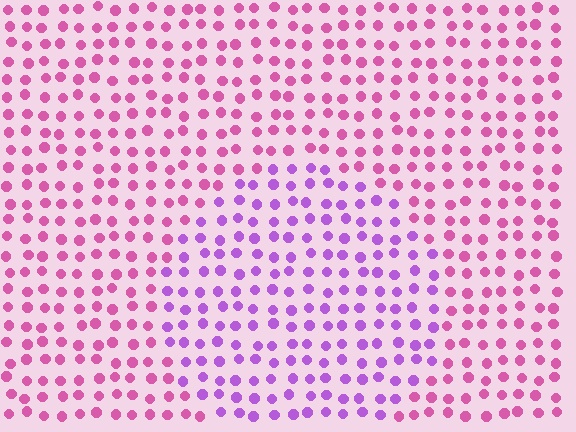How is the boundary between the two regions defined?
The boundary is defined purely by a slight shift in hue (about 38 degrees). Spacing, size, and orientation are identical on both sides.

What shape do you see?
I see a circle.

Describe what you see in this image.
The image is filled with small pink elements in a uniform arrangement. A circle-shaped region is visible where the elements are tinted to a slightly different hue, forming a subtle color boundary.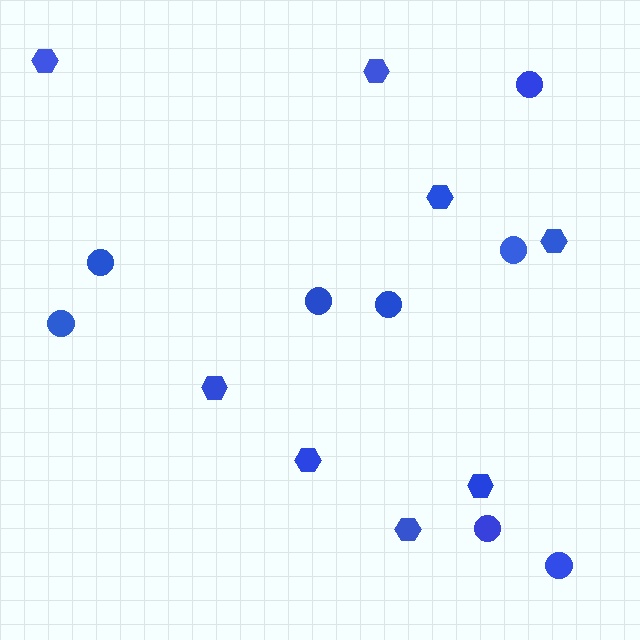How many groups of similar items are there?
There are 2 groups: one group of circles (8) and one group of hexagons (8).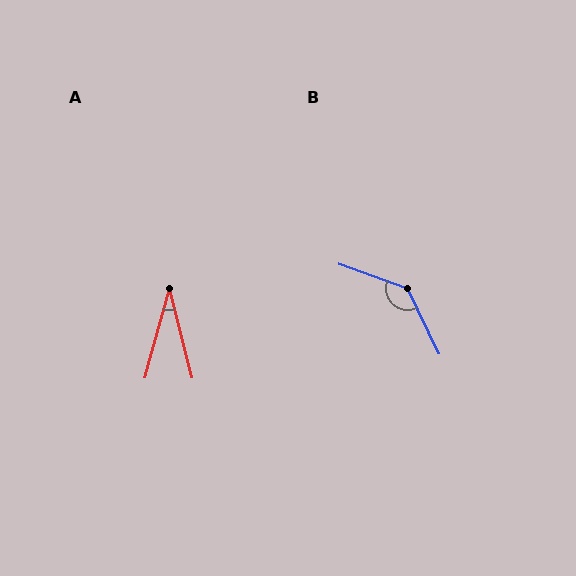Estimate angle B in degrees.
Approximately 135 degrees.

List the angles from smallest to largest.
A (29°), B (135°).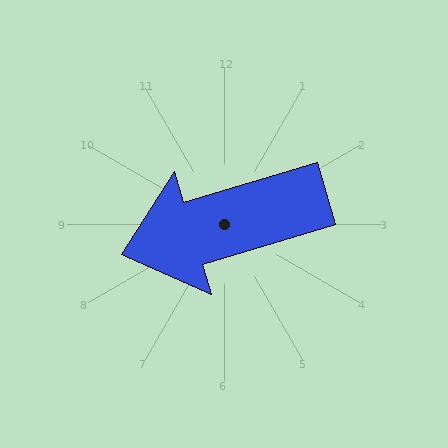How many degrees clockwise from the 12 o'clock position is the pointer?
Approximately 253 degrees.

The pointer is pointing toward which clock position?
Roughly 8 o'clock.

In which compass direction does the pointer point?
West.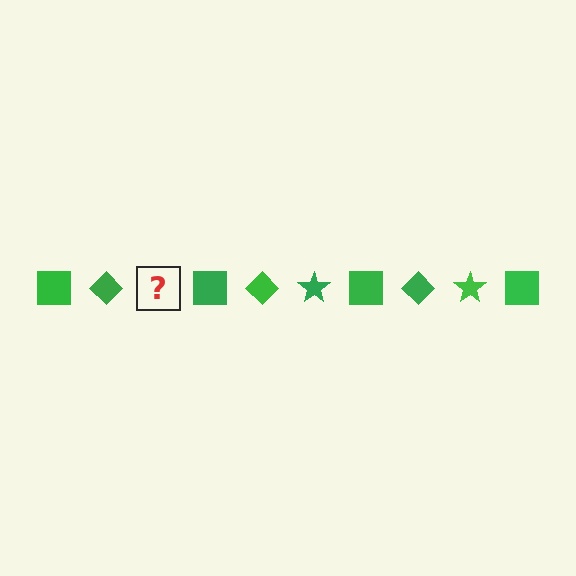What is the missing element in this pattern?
The missing element is a green star.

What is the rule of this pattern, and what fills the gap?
The rule is that the pattern cycles through square, diamond, star shapes in green. The gap should be filled with a green star.